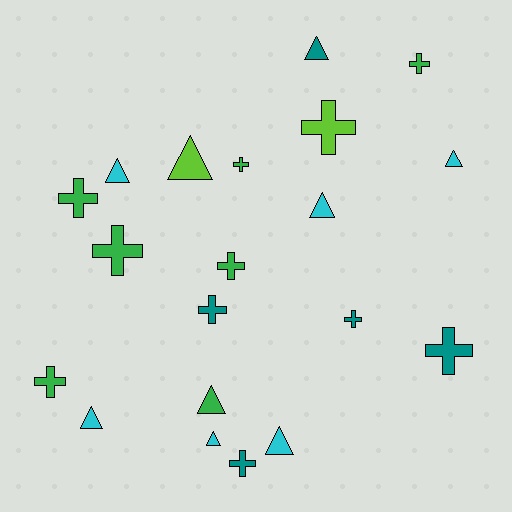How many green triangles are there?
There is 1 green triangle.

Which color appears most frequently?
Green, with 7 objects.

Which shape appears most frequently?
Cross, with 11 objects.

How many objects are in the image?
There are 20 objects.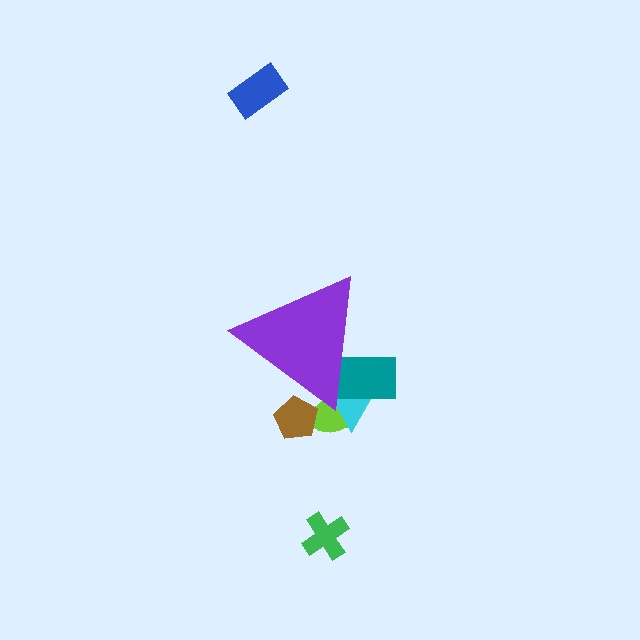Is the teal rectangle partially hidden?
Yes, the teal rectangle is partially hidden behind the purple triangle.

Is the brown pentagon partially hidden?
Yes, the brown pentagon is partially hidden behind the purple triangle.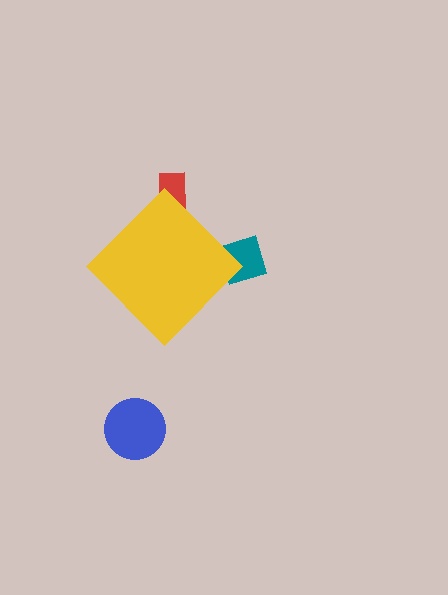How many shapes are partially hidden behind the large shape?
2 shapes are partially hidden.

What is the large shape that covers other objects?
A yellow diamond.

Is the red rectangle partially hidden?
Yes, the red rectangle is partially hidden behind the yellow diamond.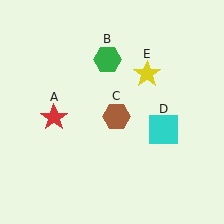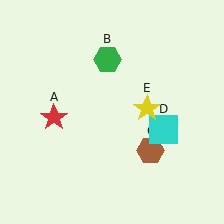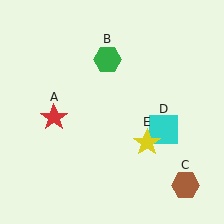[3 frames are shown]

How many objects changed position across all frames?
2 objects changed position: brown hexagon (object C), yellow star (object E).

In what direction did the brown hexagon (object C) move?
The brown hexagon (object C) moved down and to the right.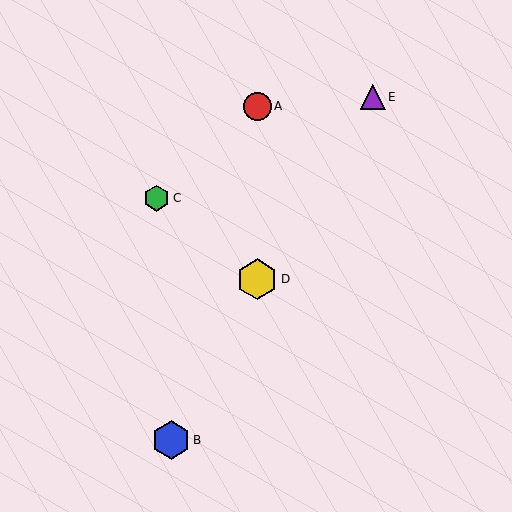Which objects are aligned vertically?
Objects A, D are aligned vertically.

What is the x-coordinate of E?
Object E is at x≈373.